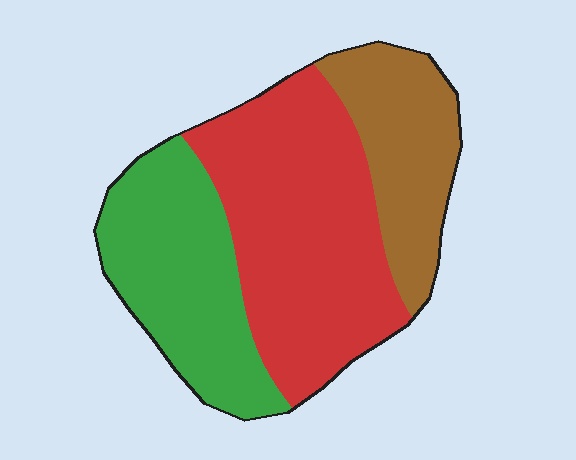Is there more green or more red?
Red.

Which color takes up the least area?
Brown, at roughly 25%.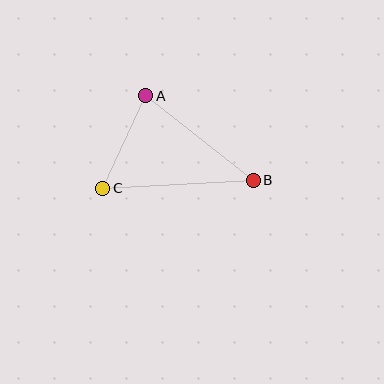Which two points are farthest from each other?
Points B and C are farthest from each other.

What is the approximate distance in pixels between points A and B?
The distance between A and B is approximately 137 pixels.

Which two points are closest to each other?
Points A and C are closest to each other.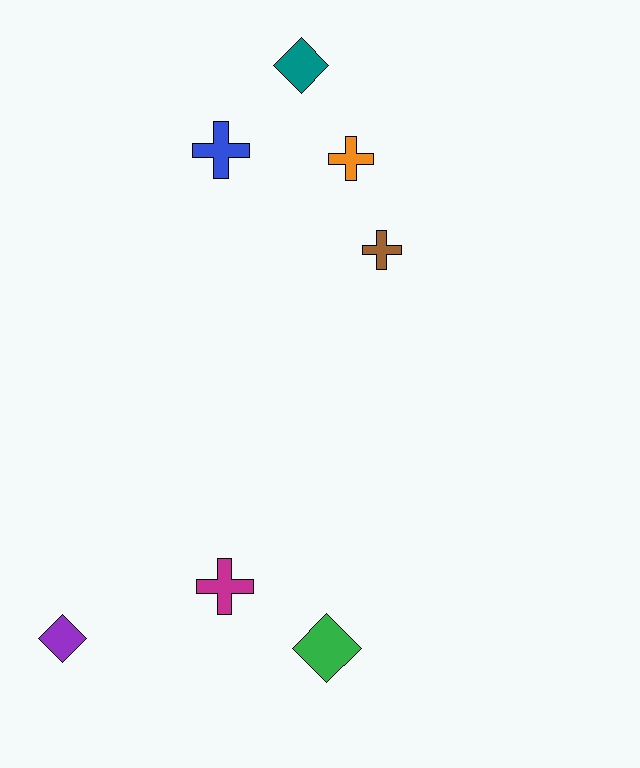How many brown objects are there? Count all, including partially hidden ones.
There is 1 brown object.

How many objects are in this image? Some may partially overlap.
There are 7 objects.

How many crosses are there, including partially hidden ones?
There are 4 crosses.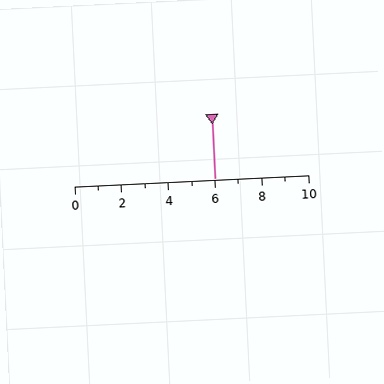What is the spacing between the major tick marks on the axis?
The major ticks are spaced 2 apart.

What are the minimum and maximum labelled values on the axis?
The axis runs from 0 to 10.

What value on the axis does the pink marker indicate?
The marker indicates approximately 6.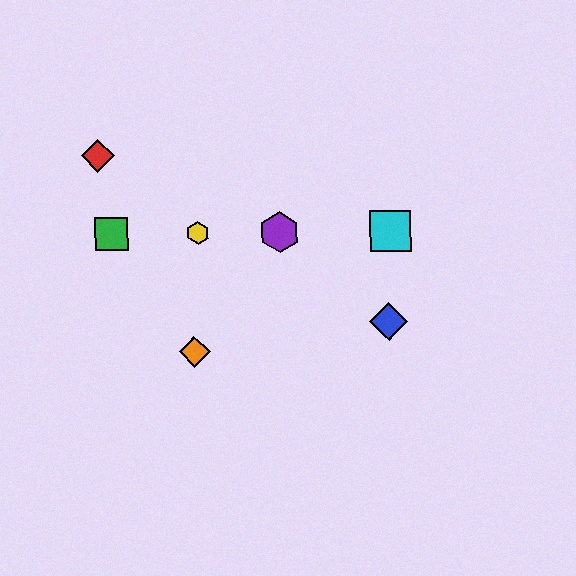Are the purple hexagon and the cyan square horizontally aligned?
Yes, both are at y≈232.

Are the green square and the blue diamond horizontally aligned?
No, the green square is at y≈234 and the blue diamond is at y≈322.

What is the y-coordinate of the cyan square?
The cyan square is at y≈231.